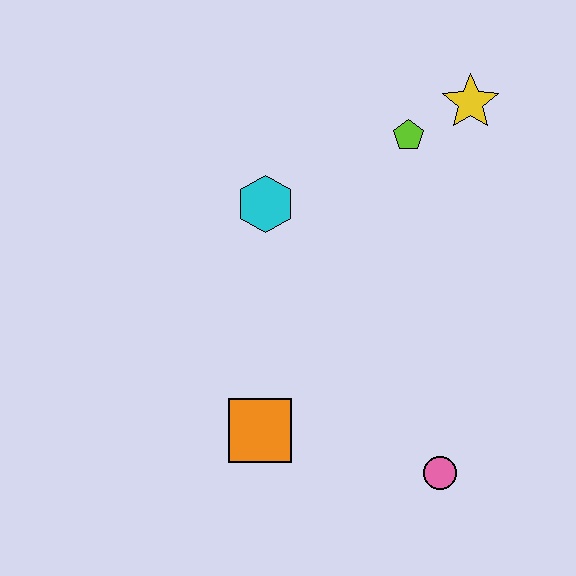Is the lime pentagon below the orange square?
No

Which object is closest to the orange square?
The pink circle is closest to the orange square.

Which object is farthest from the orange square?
The yellow star is farthest from the orange square.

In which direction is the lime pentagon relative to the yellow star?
The lime pentagon is to the left of the yellow star.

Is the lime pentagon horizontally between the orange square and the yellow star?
Yes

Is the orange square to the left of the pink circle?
Yes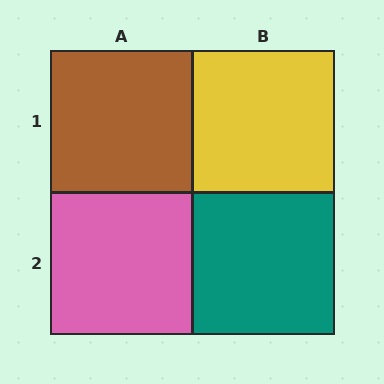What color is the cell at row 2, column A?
Pink.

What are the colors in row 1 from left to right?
Brown, yellow.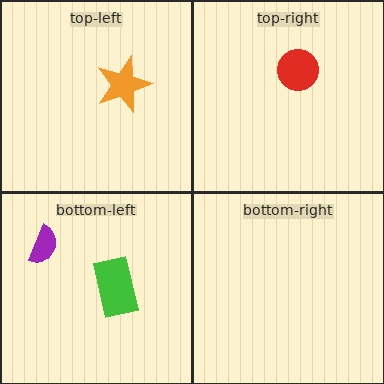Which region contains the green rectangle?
The bottom-left region.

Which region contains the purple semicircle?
The bottom-left region.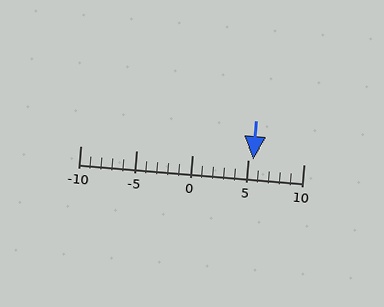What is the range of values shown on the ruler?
The ruler shows values from -10 to 10.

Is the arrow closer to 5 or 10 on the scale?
The arrow is closer to 5.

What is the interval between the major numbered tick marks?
The major tick marks are spaced 5 units apart.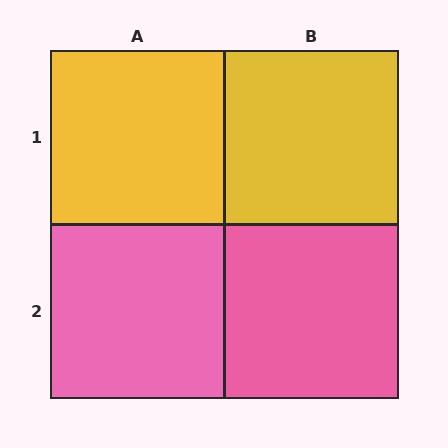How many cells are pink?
2 cells are pink.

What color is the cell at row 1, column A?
Yellow.